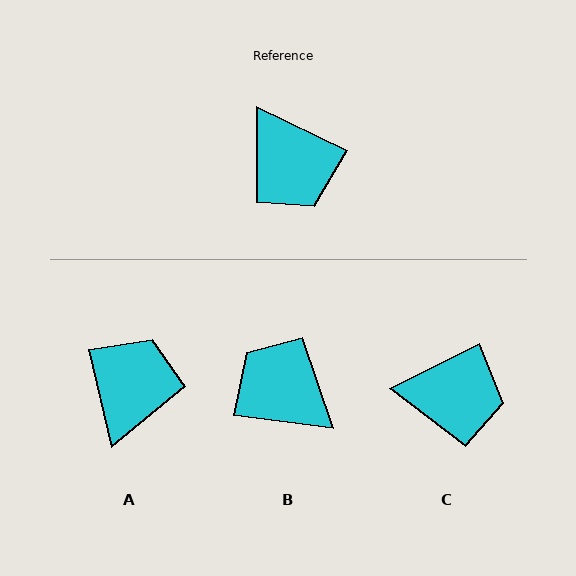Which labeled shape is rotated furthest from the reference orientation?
B, about 161 degrees away.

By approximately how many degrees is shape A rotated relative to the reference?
Approximately 129 degrees counter-clockwise.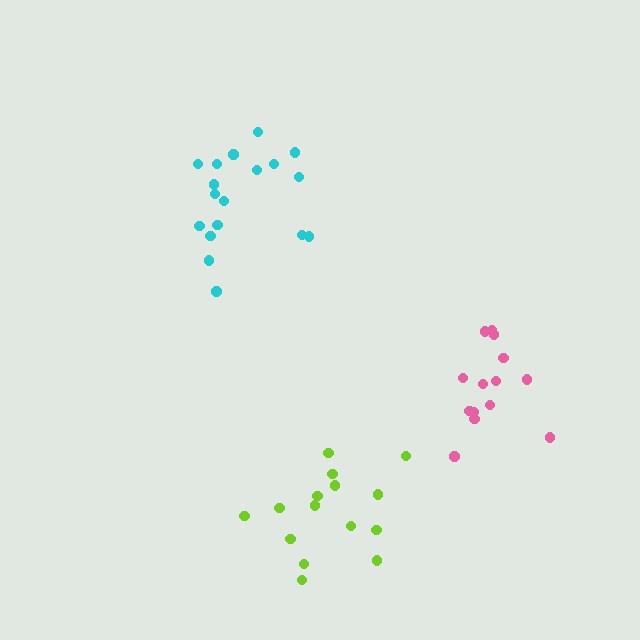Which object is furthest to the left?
The cyan cluster is leftmost.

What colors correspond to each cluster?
The clusters are colored: lime, pink, cyan.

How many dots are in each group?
Group 1: 15 dots, Group 2: 14 dots, Group 3: 18 dots (47 total).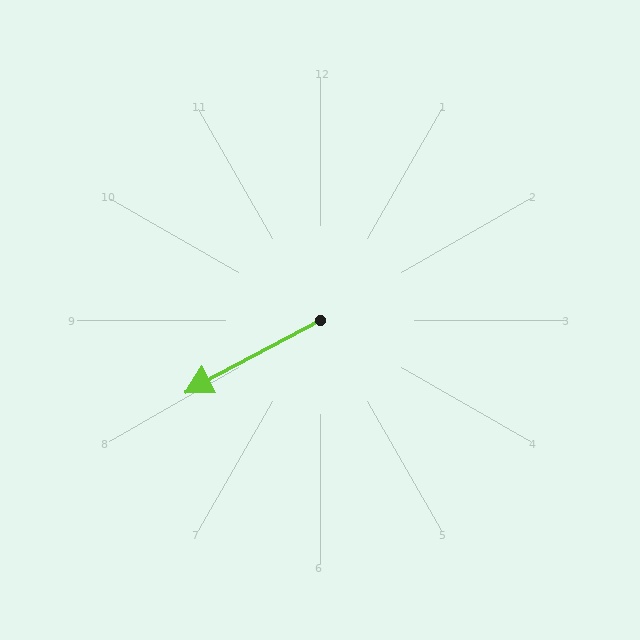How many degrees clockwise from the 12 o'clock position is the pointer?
Approximately 242 degrees.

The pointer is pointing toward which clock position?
Roughly 8 o'clock.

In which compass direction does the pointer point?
Southwest.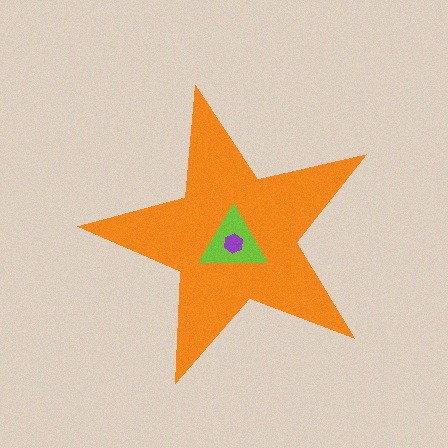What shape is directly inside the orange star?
The lime triangle.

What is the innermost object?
The purple hexagon.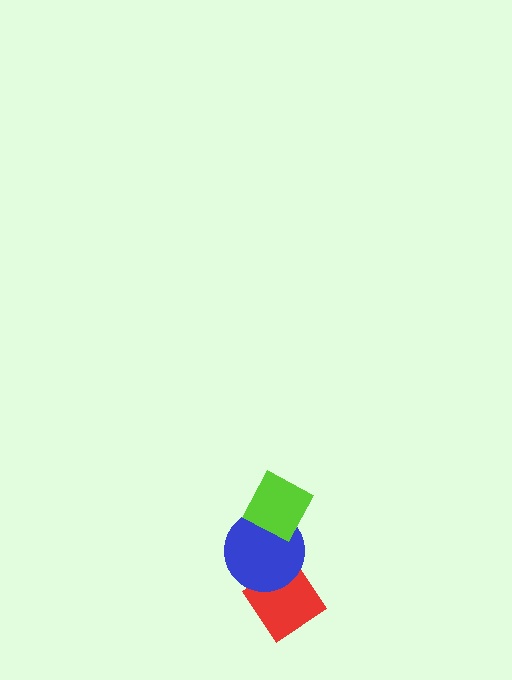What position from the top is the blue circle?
The blue circle is 2nd from the top.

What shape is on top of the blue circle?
The lime diamond is on top of the blue circle.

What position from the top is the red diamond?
The red diamond is 3rd from the top.